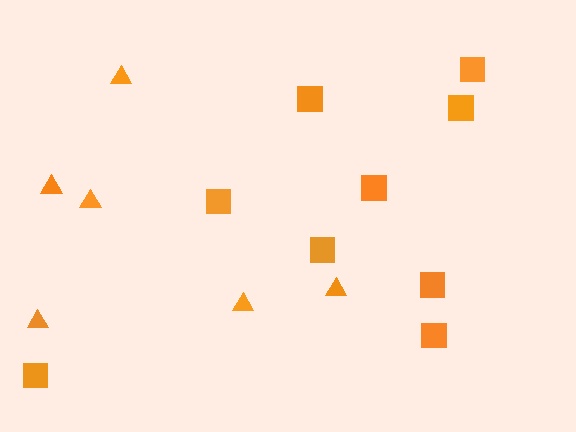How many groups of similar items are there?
There are 2 groups: one group of squares (9) and one group of triangles (6).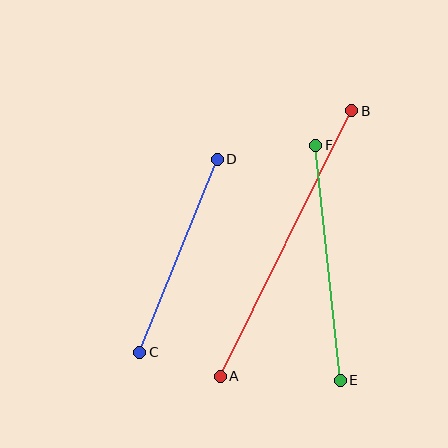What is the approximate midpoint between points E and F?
The midpoint is at approximately (328, 263) pixels.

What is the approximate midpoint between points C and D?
The midpoint is at approximately (179, 256) pixels.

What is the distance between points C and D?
The distance is approximately 208 pixels.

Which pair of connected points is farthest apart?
Points A and B are farthest apart.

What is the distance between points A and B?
The distance is approximately 296 pixels.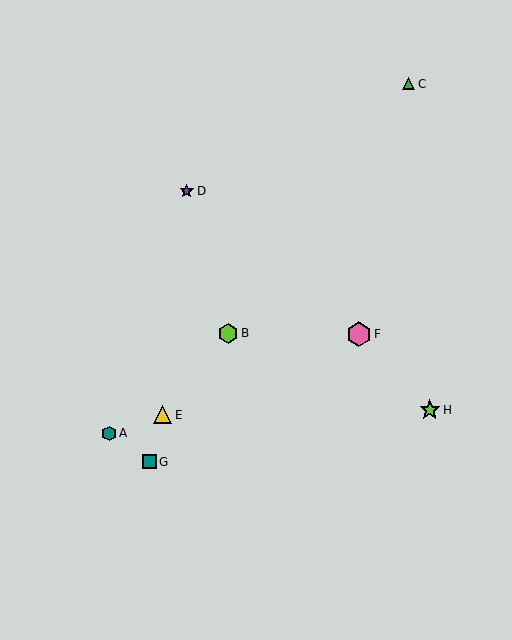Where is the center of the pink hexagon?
The center of the pink hexagon is at (359, 334).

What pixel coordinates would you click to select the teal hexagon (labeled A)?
Click at (109, 434) to select the teal hexagon A.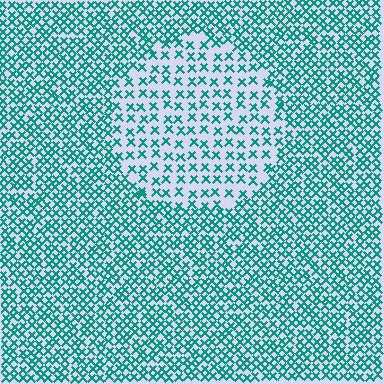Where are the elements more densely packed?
The elements are more densely packed outside the circle boundary.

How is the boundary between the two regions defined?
The boundary is defined by a change in element density (approximately 2.1x ratio). All elements are the same color, size, and shape.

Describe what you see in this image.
The image contains small teal elements arranged at two different densities. A circle-shaped region is visible where the elements are less densely packed than the surrounding area.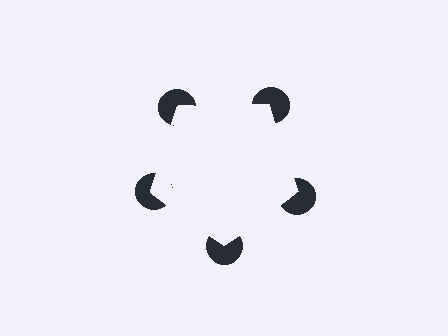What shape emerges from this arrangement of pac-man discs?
An illusory pentagon — its edges are inferred from the aligned wedge cuts in the pac-man discs, not physically drawn.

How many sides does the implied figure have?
5 sides.